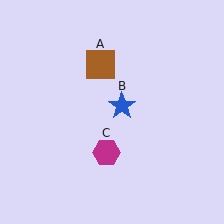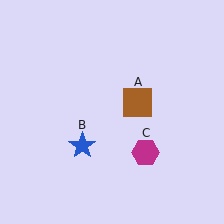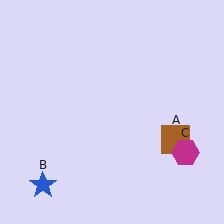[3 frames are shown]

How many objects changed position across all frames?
3 objects changed position: brown square (object A), blue star (object B), magenta hexagon (object C).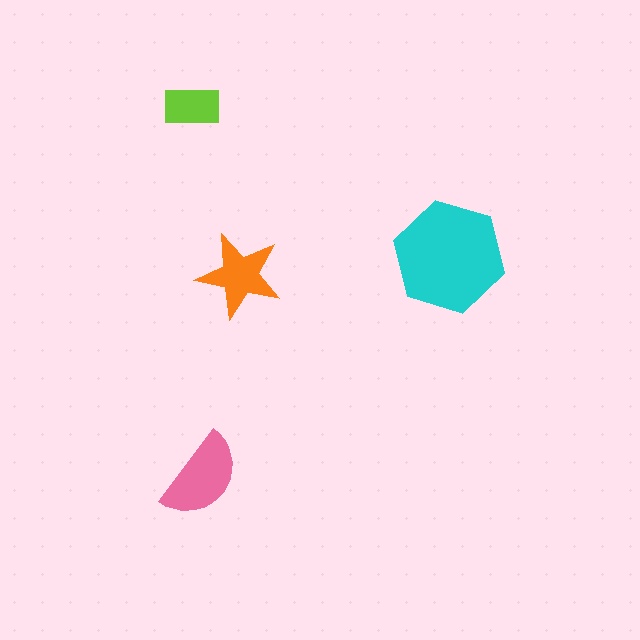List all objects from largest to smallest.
The cyan hexagon, the pink semicircle, the orange star, the lime rectangle.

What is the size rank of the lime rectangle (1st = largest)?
4th.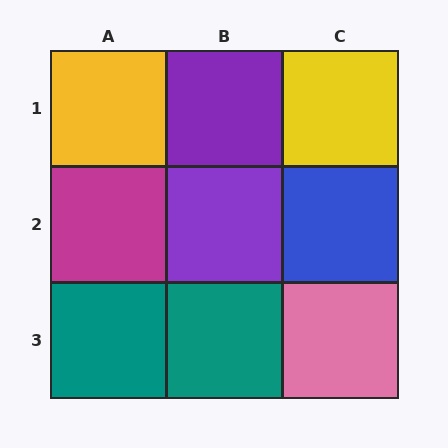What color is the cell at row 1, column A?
Yellow.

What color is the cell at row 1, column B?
Purple.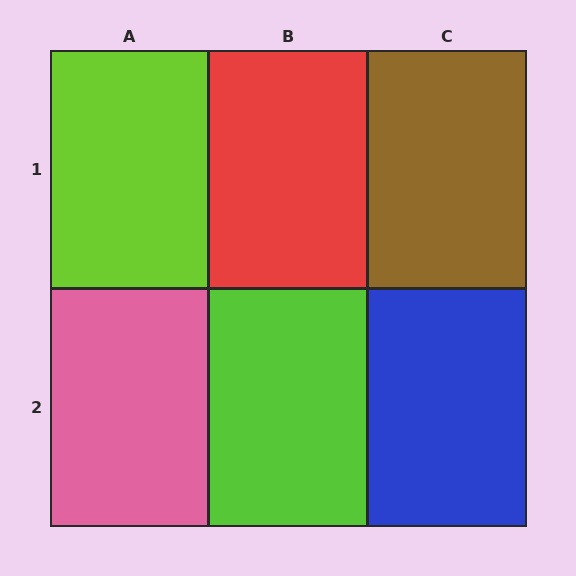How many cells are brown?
1 cell is brown.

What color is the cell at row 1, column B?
Red.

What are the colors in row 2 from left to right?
Pink, lime, blue.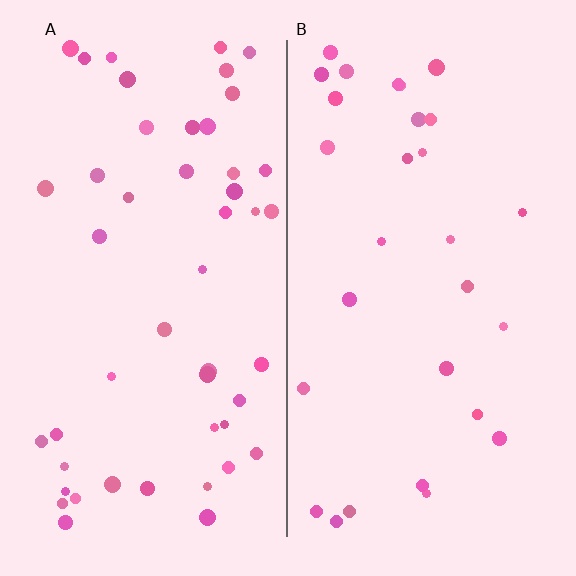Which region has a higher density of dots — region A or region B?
A (the left).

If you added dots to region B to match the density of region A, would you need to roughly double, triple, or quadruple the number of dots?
Approximately double.